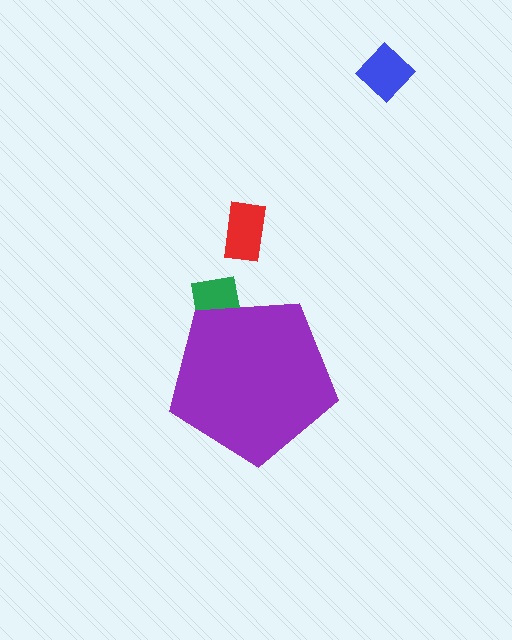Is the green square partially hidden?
Yes, the green square is partially hidden behind the purple pentagon.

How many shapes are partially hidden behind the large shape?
1 shape is partially hidden.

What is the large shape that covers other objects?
A purple pentagon.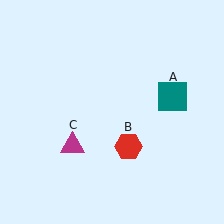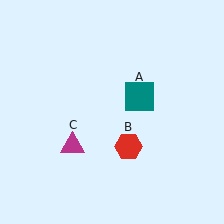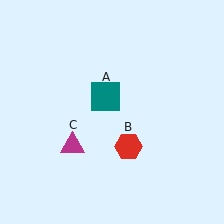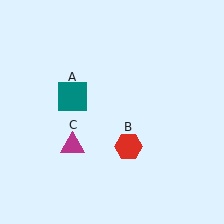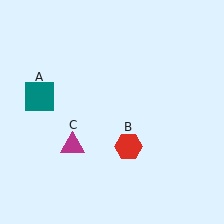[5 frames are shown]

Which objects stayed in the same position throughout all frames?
Red hexagon (object B) and magenta triangle (object C) remained stationary.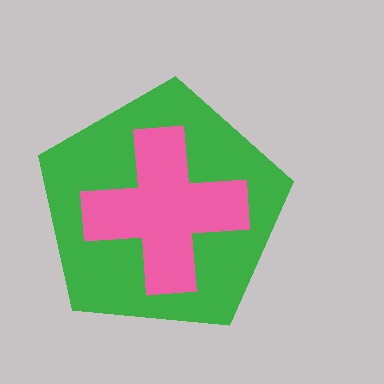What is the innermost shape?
The pink cross.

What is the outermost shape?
The green pentagon.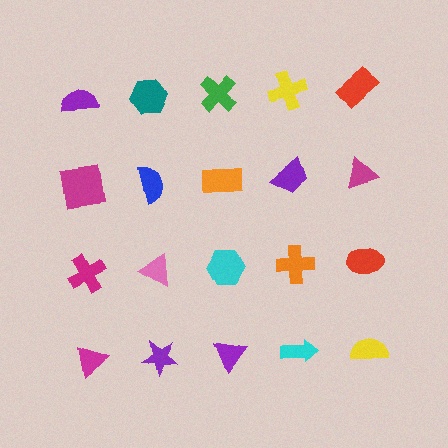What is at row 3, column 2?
A pink triangle.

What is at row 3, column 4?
An orange cross.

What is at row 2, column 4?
A purple trapezoid.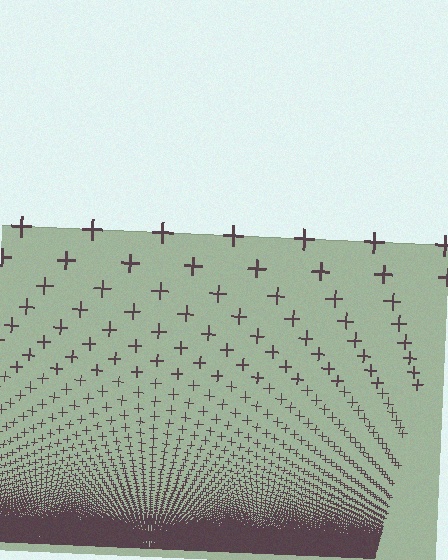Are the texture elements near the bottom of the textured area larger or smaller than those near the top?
Smaller. The gradient is inverted — elements near the bottom are smaller and denser.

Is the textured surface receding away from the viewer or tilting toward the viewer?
The surface appears to tilt toward the viewer. Texture elements get larger and sparser toward the top.